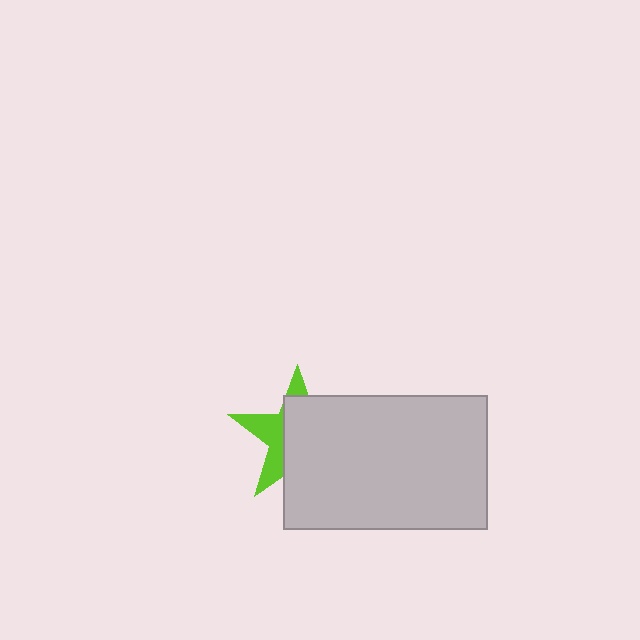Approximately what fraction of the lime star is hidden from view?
Roughly 63% of the lime star is hidden behind the light gray rectangle.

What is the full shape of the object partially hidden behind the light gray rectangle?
The partially hidden object is a lime star.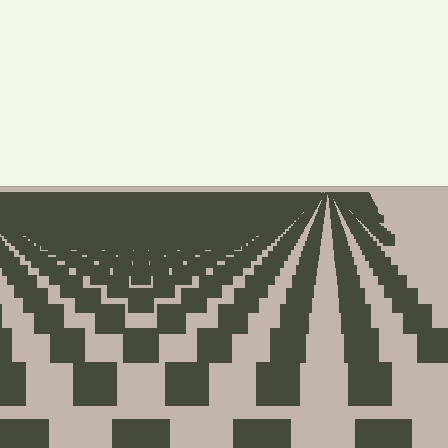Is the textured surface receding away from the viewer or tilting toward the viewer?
The surface is receding away from the viewer. Texture elements get smaller and denser toward the top.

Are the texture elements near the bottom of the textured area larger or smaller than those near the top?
Larger. Near the bottom, elements are closer to the viewer and appear at a bigger on-screen size.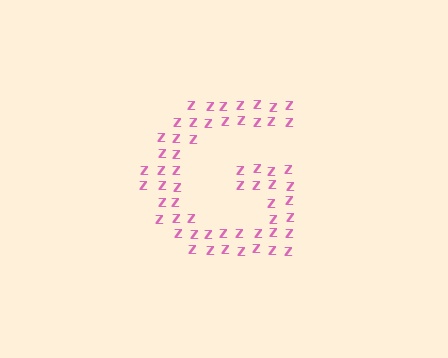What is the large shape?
The large shape is the letter G.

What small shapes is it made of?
It is made of small letter Z's.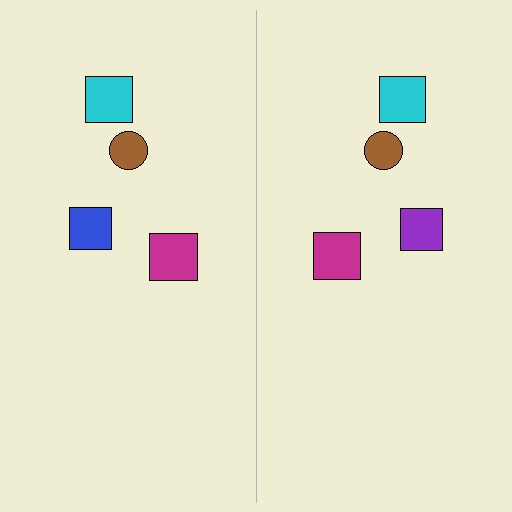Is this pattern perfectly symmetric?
No, the pattern is not perfectly symmetric. The purple square on the right side breaks the symmetry — its mirror counterpart is blue.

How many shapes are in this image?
There are 8 shapes in this image.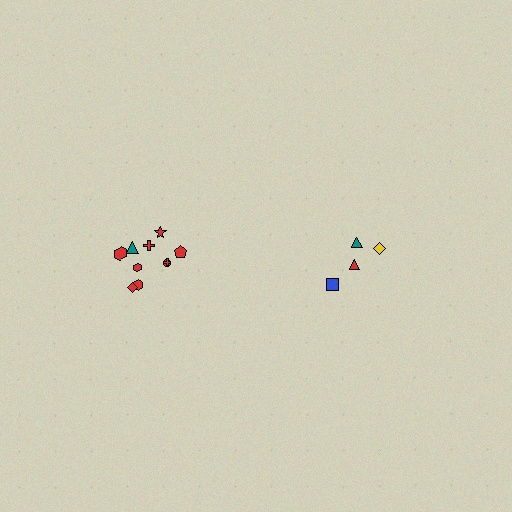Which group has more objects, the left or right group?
The left group.